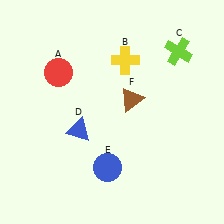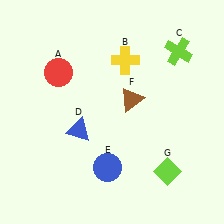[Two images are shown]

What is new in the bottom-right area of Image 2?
A lime diamond (G) was added in the bottom-right area of Image 2.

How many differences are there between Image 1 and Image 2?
There is 1 difference between the two images.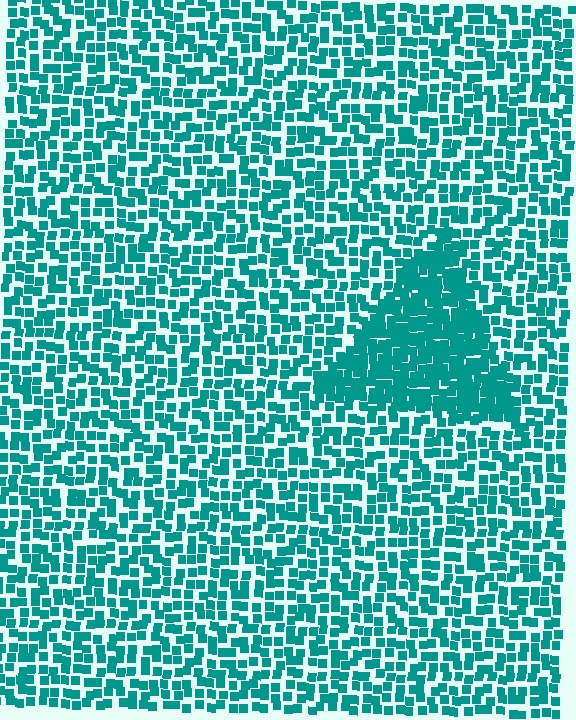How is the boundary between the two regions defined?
The boundary is defined by a change in element density (approximately 1.9x ratio). All elements are the same color, size, and shape.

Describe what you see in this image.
The image contains small teal elements arranged at two different densities. A triangle-shaped region is visible where the elements are more densely packed than the surrounding area.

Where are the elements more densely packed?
The elements are more densely packed inside the triangle boundary.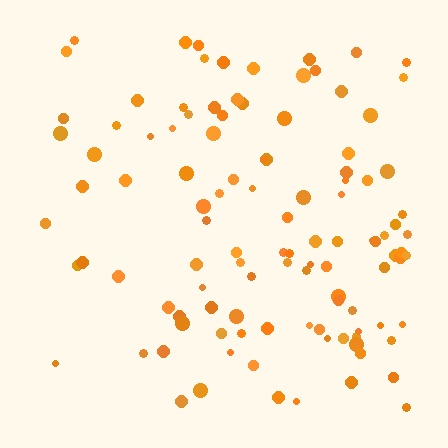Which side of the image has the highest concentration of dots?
The right.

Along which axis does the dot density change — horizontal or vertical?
Horizontal.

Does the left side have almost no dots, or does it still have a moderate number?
Still a moderate number, just noticeably fewer than the right.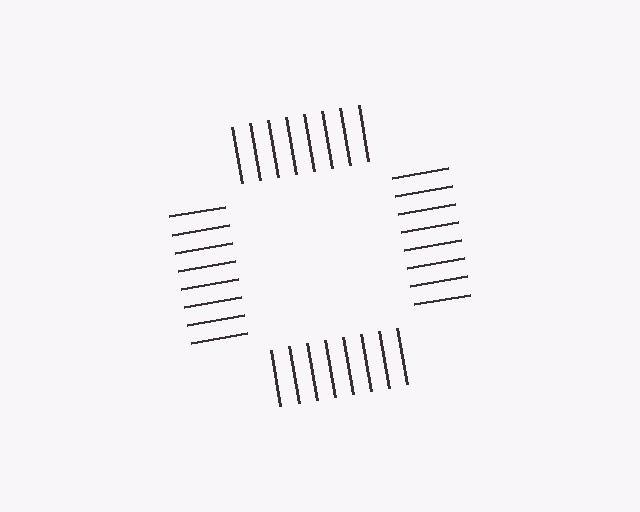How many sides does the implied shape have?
4 sides — the line-ends trace a square.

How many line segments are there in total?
32 — 8 along each of the 4 edges.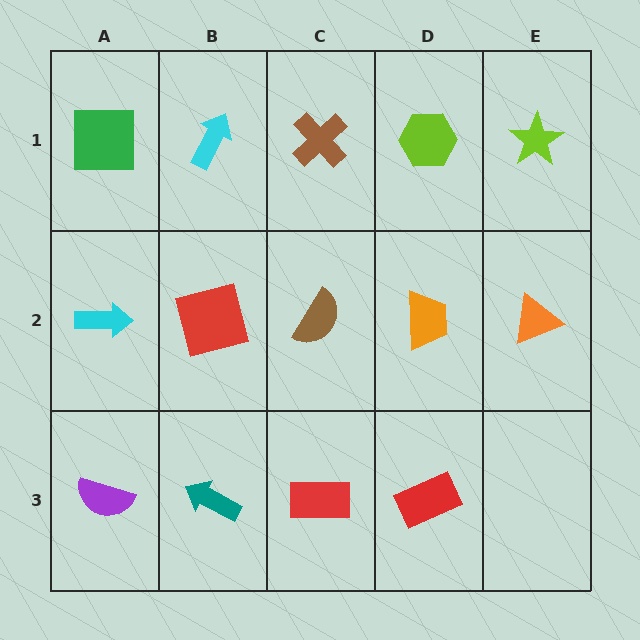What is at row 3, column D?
A red rectangle.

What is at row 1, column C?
A brown cross.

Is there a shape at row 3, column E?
No, that cell is empty.